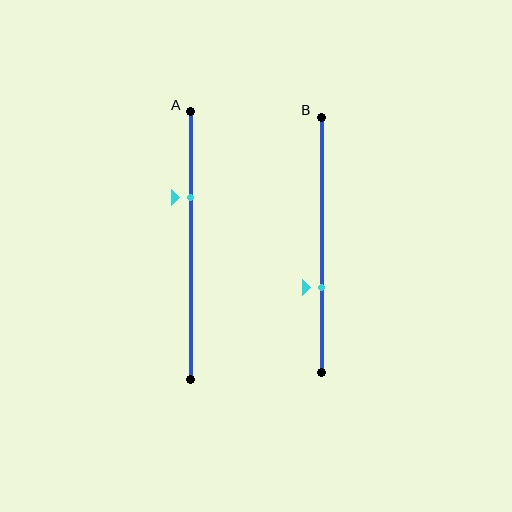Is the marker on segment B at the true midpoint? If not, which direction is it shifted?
No, the marker on segment B is shifted downward by about 17% of the segment length.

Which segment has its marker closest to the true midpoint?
Segment B has its marker closest to the true midpoint.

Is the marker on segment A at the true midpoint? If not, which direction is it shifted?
No, the marker on segment A is shifted upward by about 18% of the segment length.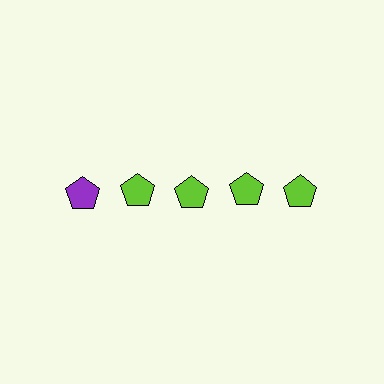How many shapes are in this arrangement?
There are 5 shapes arranged in a grid pattern.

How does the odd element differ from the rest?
It has a different color: purple instead of lime.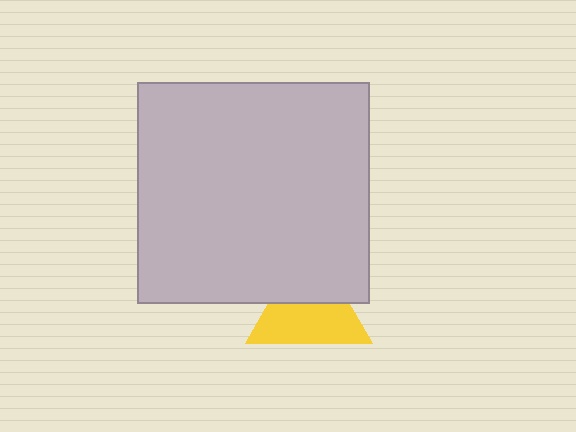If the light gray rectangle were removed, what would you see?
You would see the complete yellow triangle.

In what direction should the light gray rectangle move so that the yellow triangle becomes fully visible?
The light gray rectangle should move up. That is the shortest direction to clear the overlap and leave the yellow triangle fully visible.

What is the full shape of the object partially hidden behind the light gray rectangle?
The partially hidden object is a yellow triangle.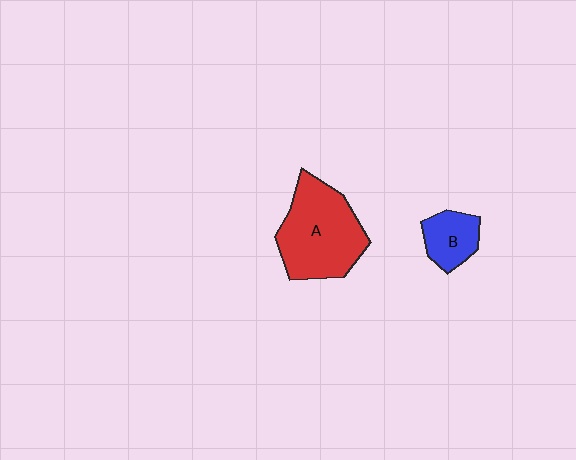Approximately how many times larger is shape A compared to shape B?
Approximately 2.5 times.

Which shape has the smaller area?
Shape B (blue).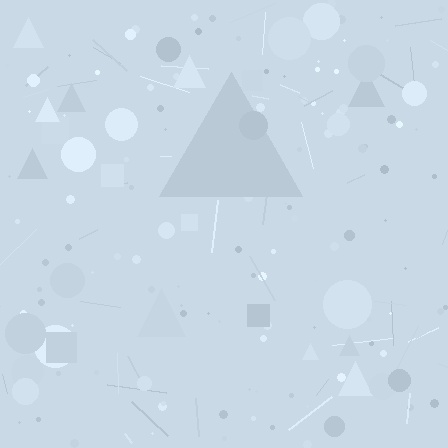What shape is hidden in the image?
A triangle is hidden in the image.